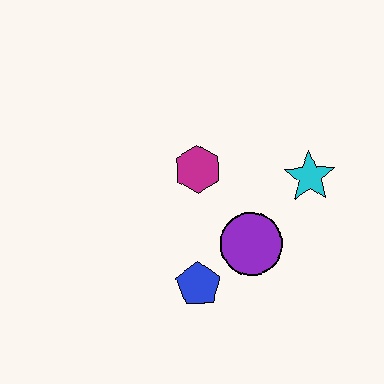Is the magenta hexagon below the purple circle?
No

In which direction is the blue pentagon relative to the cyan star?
The blue pentagon is to the left of the cyan star.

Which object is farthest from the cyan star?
The blue pentagon is farthest from the cyan star.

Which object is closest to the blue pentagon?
The purple circle is closest to the blue pentagon.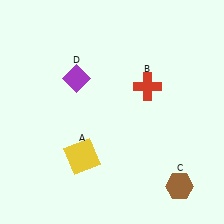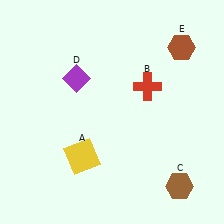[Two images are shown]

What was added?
A brown hexagon (E) was added in Image 2.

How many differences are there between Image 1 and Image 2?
There is 1 difference between the two images.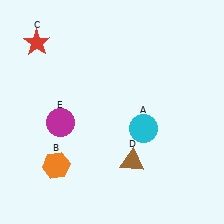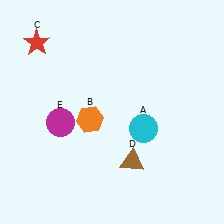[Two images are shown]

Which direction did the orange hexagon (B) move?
The orange hexagon (B) moved up.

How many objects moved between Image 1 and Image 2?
1 object moved between the two images.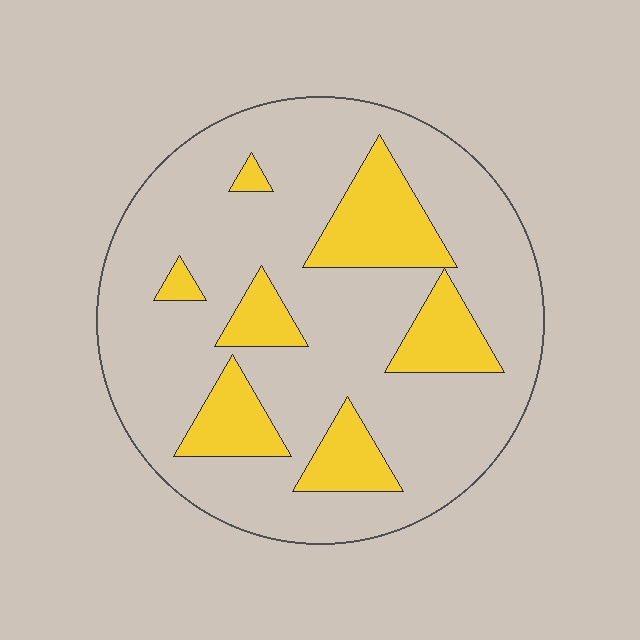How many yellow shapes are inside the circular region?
7.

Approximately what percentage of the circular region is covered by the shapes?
Approximately 20%.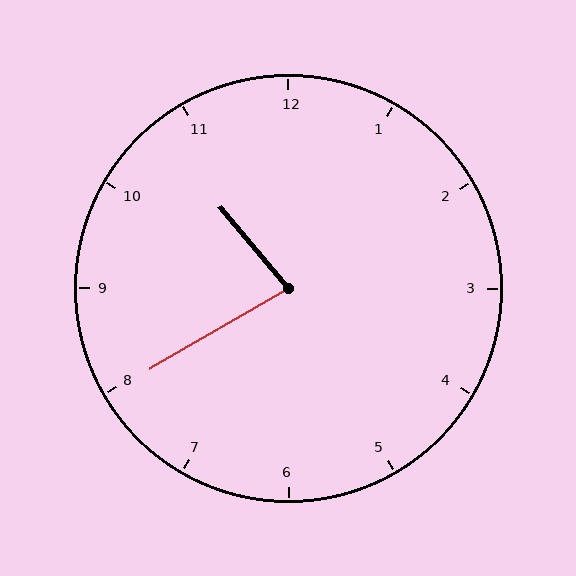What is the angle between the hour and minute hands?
Approximately 80 degrees.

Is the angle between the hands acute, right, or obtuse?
It is acute.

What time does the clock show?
10:40.